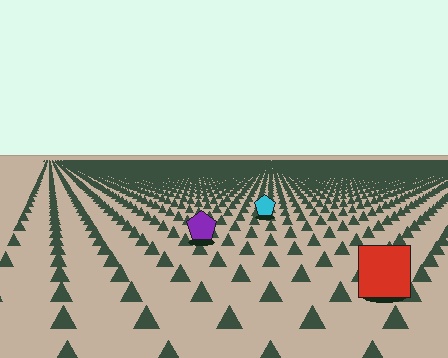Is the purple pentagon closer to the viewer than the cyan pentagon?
Yes. The purple pentagon is closer — you can tell from the texture gradient: the ground texture is coarser near it.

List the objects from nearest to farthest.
From nearest to farthest: the red square, the purple pentagon, the cyan pentagon.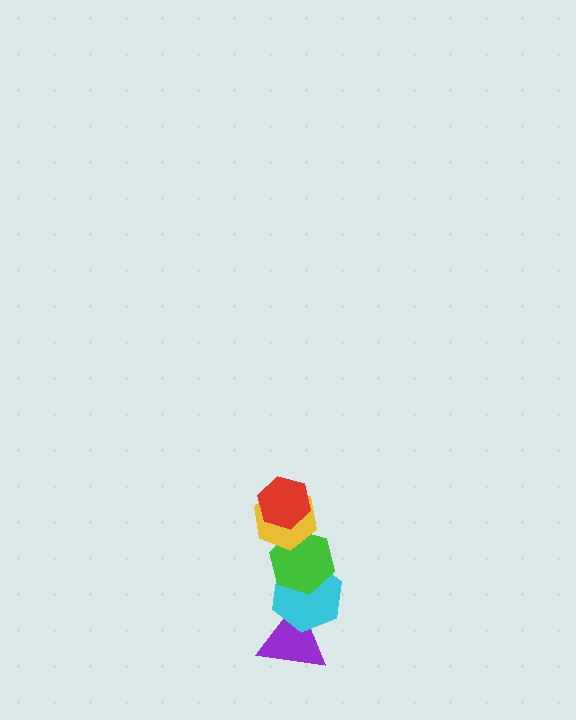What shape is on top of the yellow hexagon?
The red hexagon is on top of the yellow hexagon.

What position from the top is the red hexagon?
The red hexagon is 1st from the top.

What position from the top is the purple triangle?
The purple triangle is 5th from the top.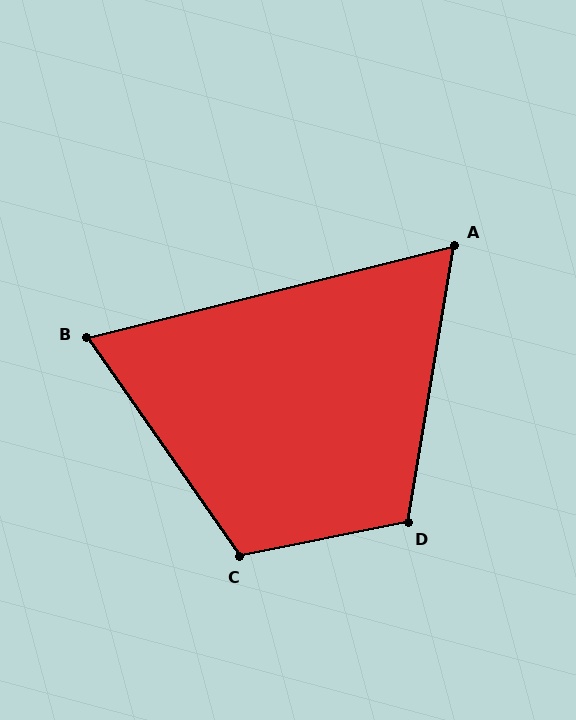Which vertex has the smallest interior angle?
A, at approximately 66 degrees.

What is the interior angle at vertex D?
Approximately 111 degrees (obtuse).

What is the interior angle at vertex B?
Approximately 69 degrees (acute).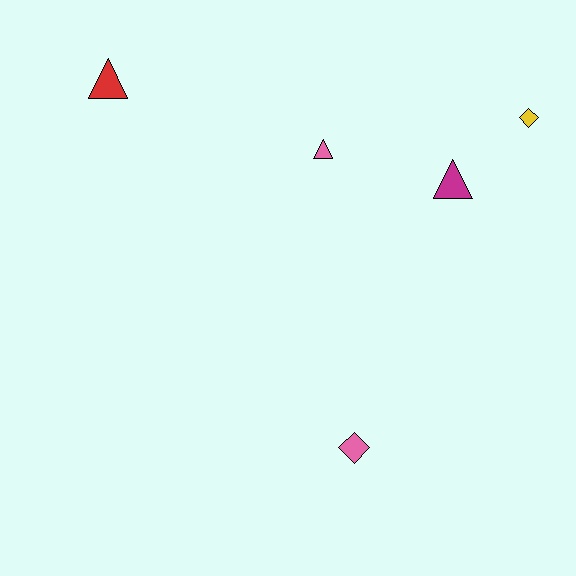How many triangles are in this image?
There are 3 triangles.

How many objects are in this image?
There are 5 objects.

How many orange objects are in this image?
There are no orange objects.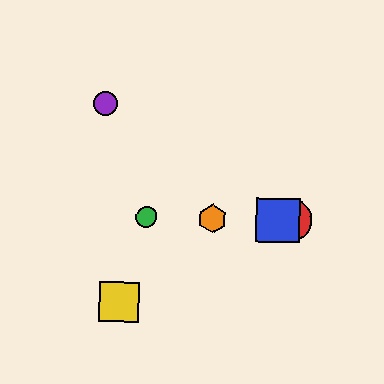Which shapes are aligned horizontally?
The red circle, the blue square, the green circle, the orange hexagon are aligned horizontally.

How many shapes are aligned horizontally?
4 shapes (the red circle, the blue square, the green circle, the orange hexagon) are aligned horizontally.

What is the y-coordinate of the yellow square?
The yellow square is at y≈302.